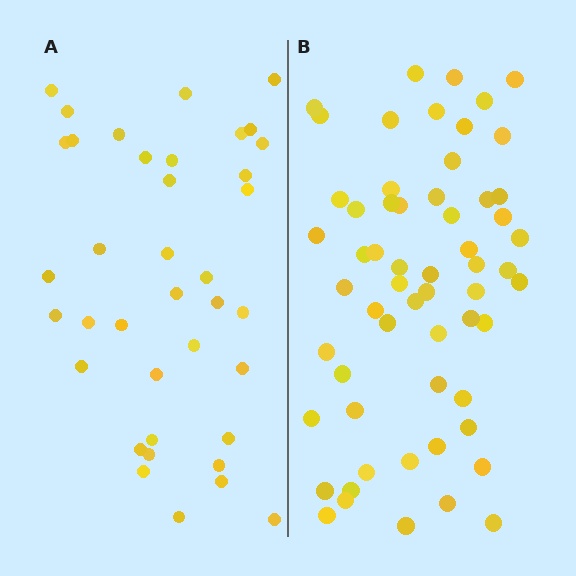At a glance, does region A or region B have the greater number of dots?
Region B (the right region) has more dots.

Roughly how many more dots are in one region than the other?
Region B has approximately 20 more dots than region A.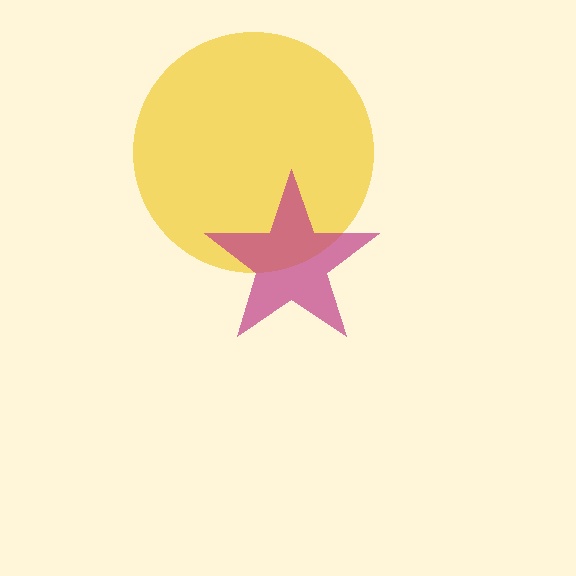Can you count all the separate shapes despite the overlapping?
Yes, there are 2 separate shapes.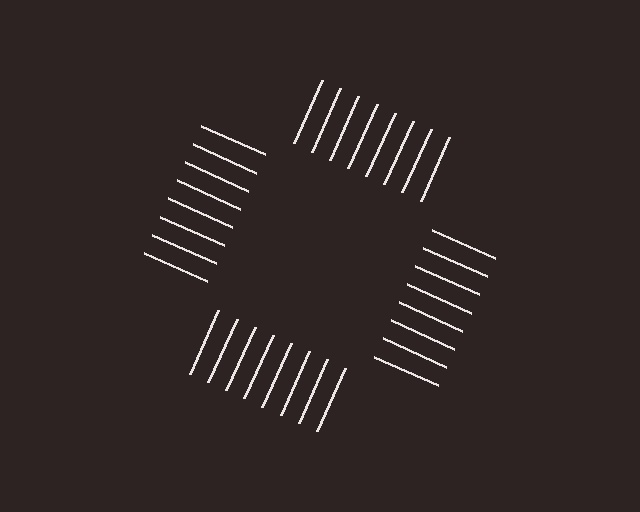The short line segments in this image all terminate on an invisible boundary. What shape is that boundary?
An illusory square — the line segments terminate on its edges but no continuous stroke is drawn.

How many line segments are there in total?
32 — 8 along each of the 4 edges.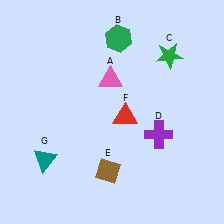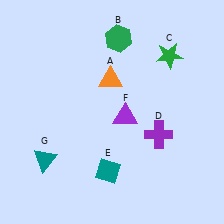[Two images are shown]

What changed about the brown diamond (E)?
In Image 1, E is brown. In Image 2, it changed to teal.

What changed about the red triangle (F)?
In Image 1, F is red. In Image 2, it changed to purple.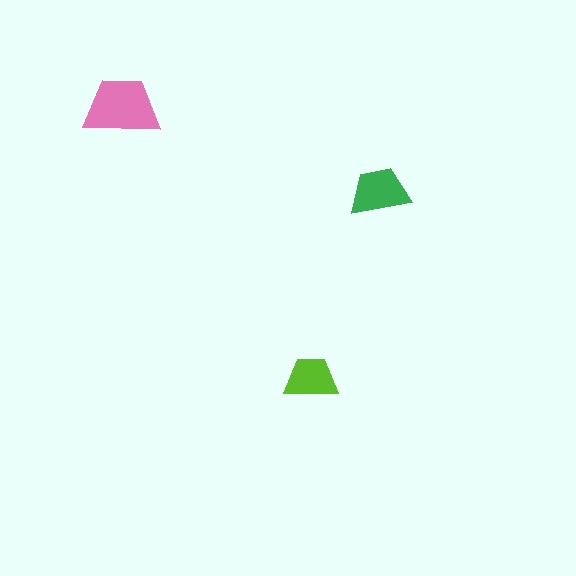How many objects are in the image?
There are 3 objects in the image.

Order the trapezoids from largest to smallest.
the pink one, the green one, the lime one.